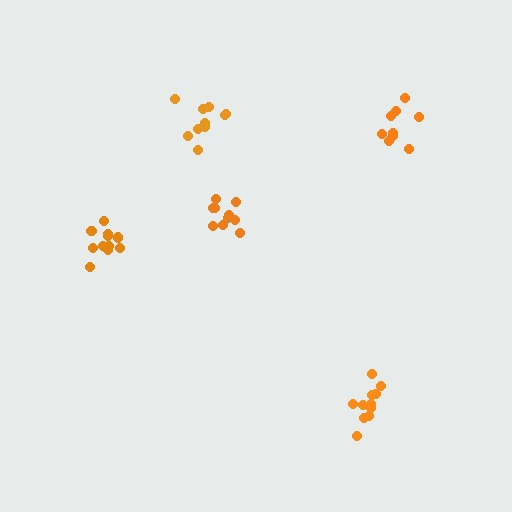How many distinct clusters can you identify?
There are 5 distinct clusters.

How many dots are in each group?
Group 1: 12 dots, Group 2: 9 dots, Group 3: 10 dots, Group 4: 11 dots, Group 5: 10 dots (52 total).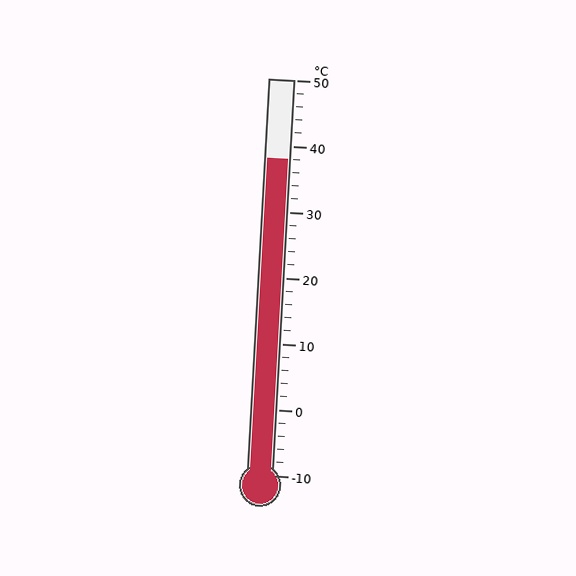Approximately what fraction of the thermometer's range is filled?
The thermometer is filled to approximately 80% of its range.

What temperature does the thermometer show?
The thermometer shows approximately 38°C.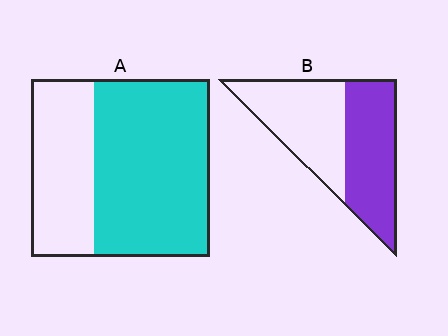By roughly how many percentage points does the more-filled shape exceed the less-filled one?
By roughly 15 percentage points (A over B).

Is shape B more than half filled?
Roughly half.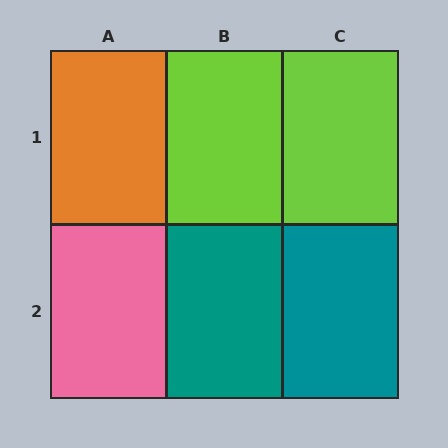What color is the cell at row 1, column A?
Orange.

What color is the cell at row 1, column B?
Lime.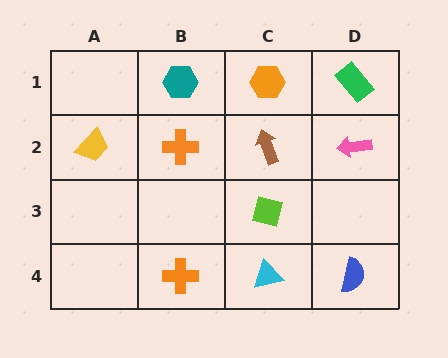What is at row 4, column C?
A cyan triangle.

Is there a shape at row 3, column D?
No, that cell is empty.